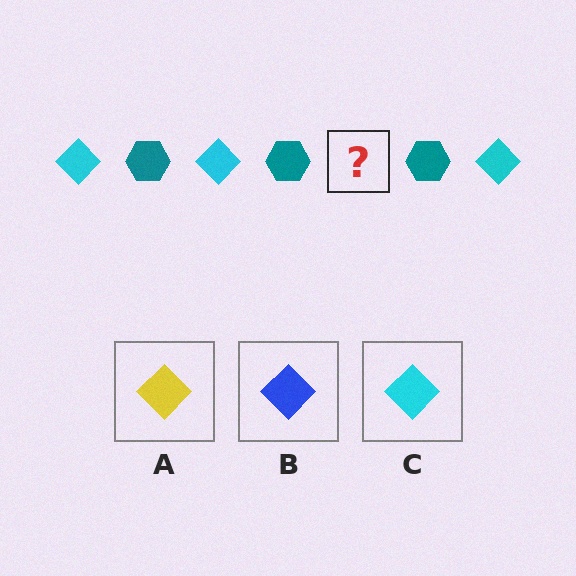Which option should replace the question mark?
Option C.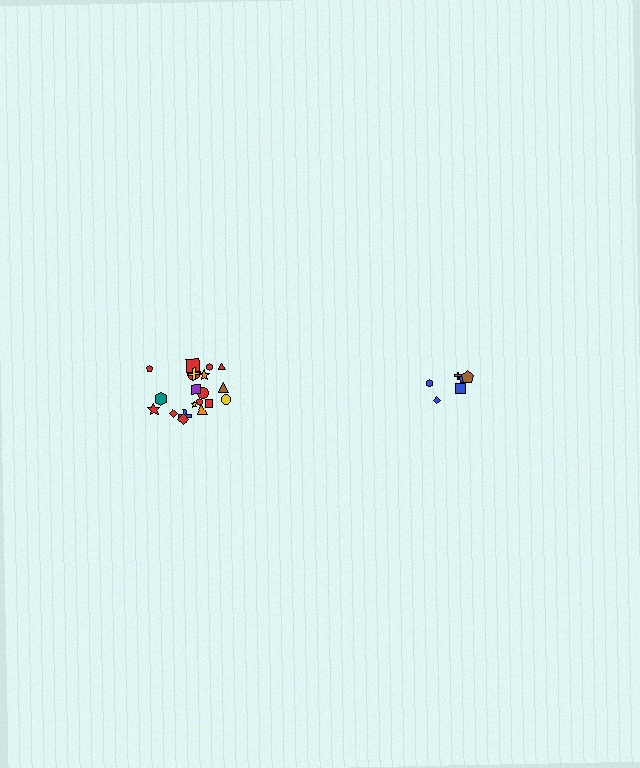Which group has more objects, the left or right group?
The left group.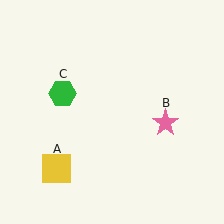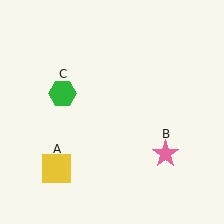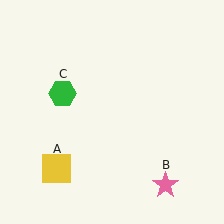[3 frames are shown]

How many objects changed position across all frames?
1 object changed position: pink star (object B).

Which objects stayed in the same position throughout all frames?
Yellow square (object A) and green hexagon (object C) remained stationary.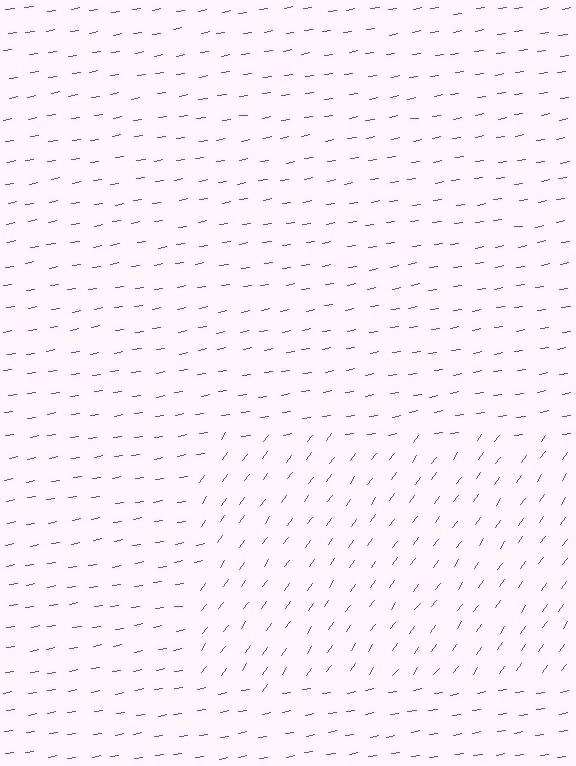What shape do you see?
I see a rectangle.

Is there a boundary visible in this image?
Yes, there is a texture boundary formed by a change in line orientation.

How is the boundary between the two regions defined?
The boundary is defined purely by a change in line orientation (approximately 45 degrees difference). All lines are the same color and thickness.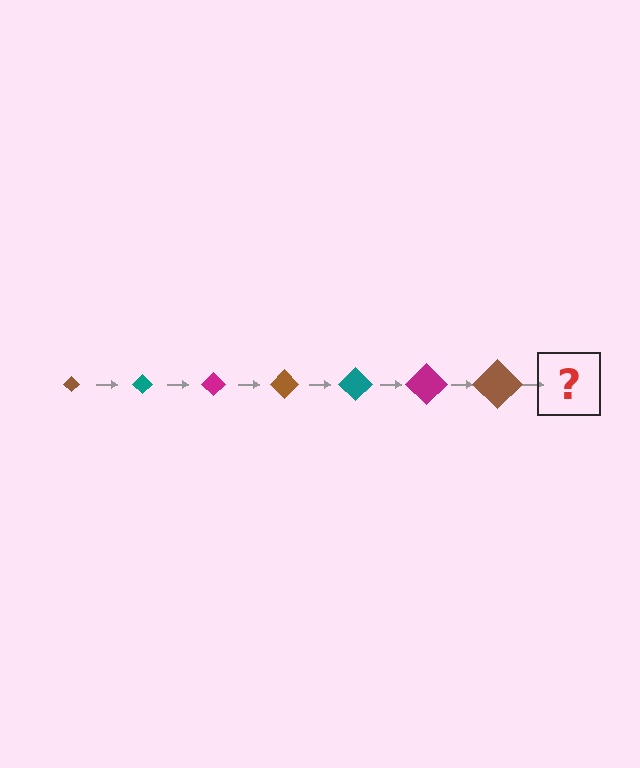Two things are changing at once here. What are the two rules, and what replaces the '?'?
The two rules are that the diamond grows larger each step and the color cycles through brown, teal, and magenta. The '?' should be a teal diamond, larger than the previous one.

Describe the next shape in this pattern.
It should be a teal diamond, larger than the previous one.